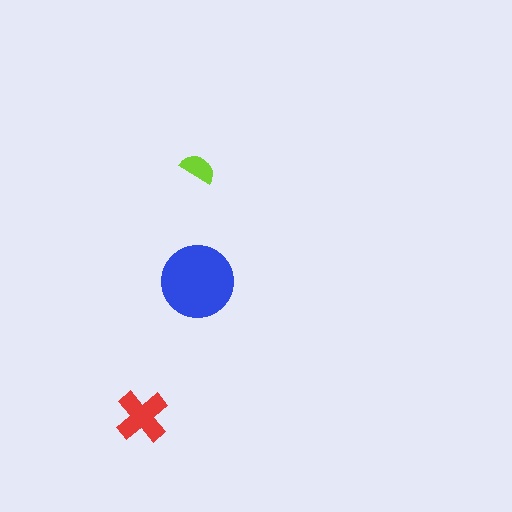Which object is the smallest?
The lime semicircle.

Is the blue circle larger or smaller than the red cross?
Larger.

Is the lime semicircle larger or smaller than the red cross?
Smaller.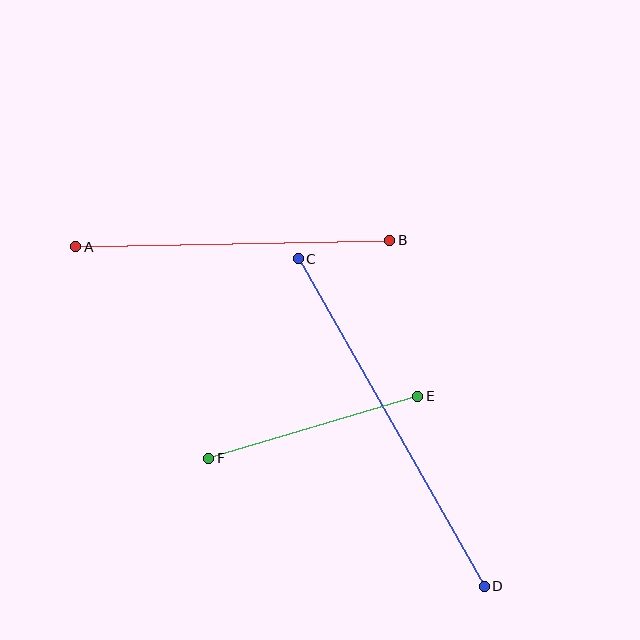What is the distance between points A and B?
The distance is approximately 314 pixels.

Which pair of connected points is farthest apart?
Points C and D are farthest apart.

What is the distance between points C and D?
The distance is approximately 376 pixels.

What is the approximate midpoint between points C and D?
The midpoint is at approximately (391, 422) pixels.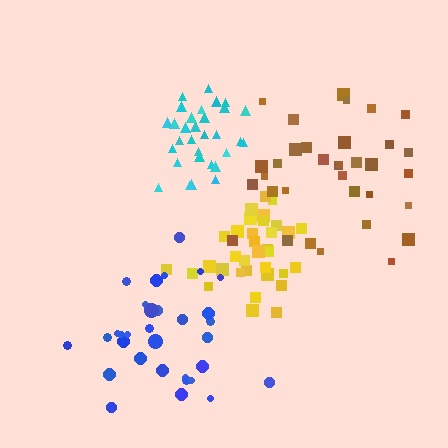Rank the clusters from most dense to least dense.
yellow, cyan, blue, brown.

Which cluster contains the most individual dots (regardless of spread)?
Yellow (35).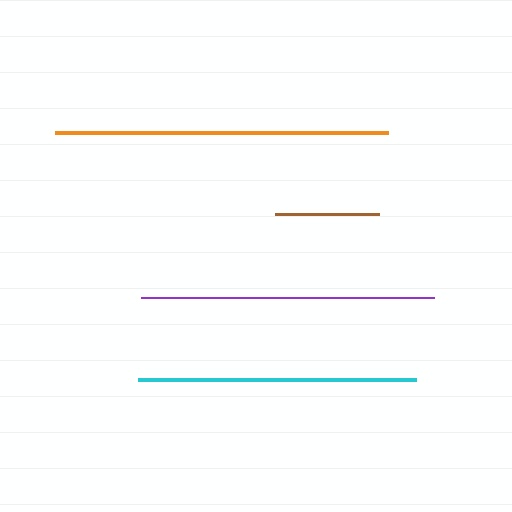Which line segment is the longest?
The orange line is the longest at approximately 333 pixels.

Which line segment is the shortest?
The brown line is the shortest at approximately 104 pixels.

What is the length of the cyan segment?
The cyan segment is approximately 278 pixels long.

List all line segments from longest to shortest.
From longest to shortest: orange, purple, cyan, brown.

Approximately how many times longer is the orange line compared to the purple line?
The orange line is approximately 1.1 times the length of the purple line.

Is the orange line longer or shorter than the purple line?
The orange line is longer than the purple line.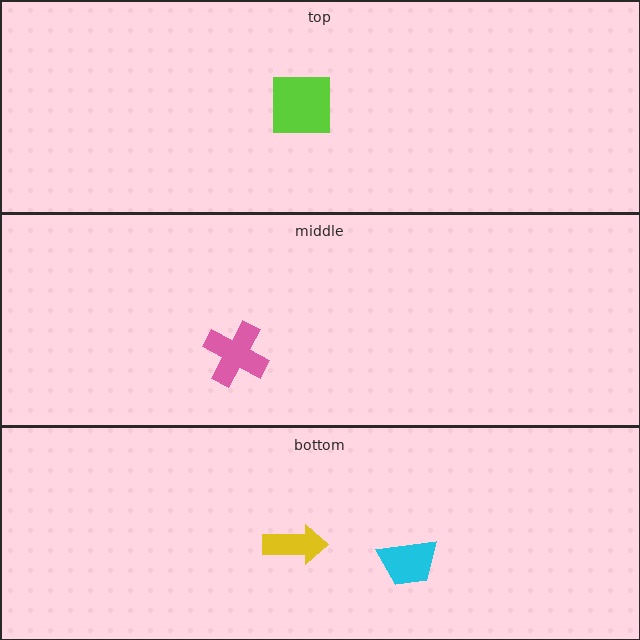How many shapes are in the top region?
1.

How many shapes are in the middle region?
1.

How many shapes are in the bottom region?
2.